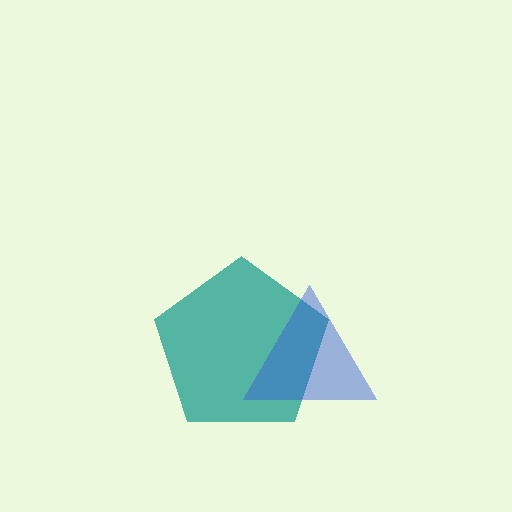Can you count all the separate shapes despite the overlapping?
Yes, there are 2 separate shapes.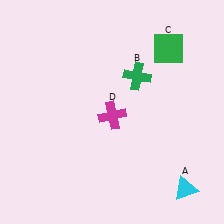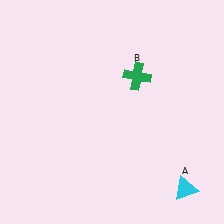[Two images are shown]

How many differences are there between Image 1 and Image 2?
There are 2 differences between the two images.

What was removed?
The magenta cross (D), the green square (C) were removed in Image 2.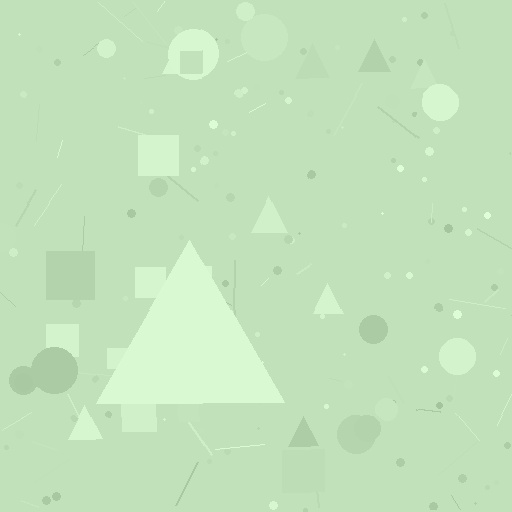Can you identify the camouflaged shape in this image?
The camouflaged shape is a triangle.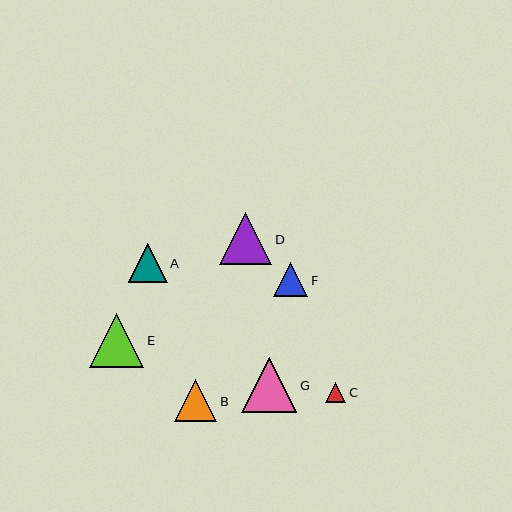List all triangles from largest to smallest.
From largest to smallest: G, E, D, B, A, F, C.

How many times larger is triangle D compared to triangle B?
Triangle D is approximately 1.2 times the size of triangle B.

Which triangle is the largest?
Triangle G is the largest with a size of approximately 55 pixels.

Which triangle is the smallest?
Triangle C is the smallest with a size of approximately 20 pixels.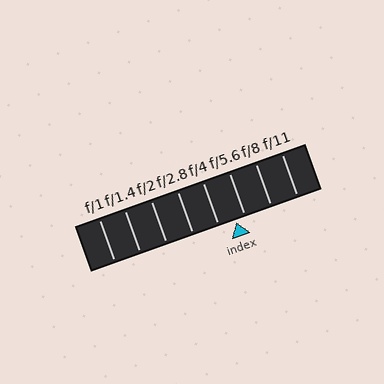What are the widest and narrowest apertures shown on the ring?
The widest aperture shown is f/1 and the narrowest is f/11.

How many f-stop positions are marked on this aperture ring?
There are 8 f-stop positions marked.